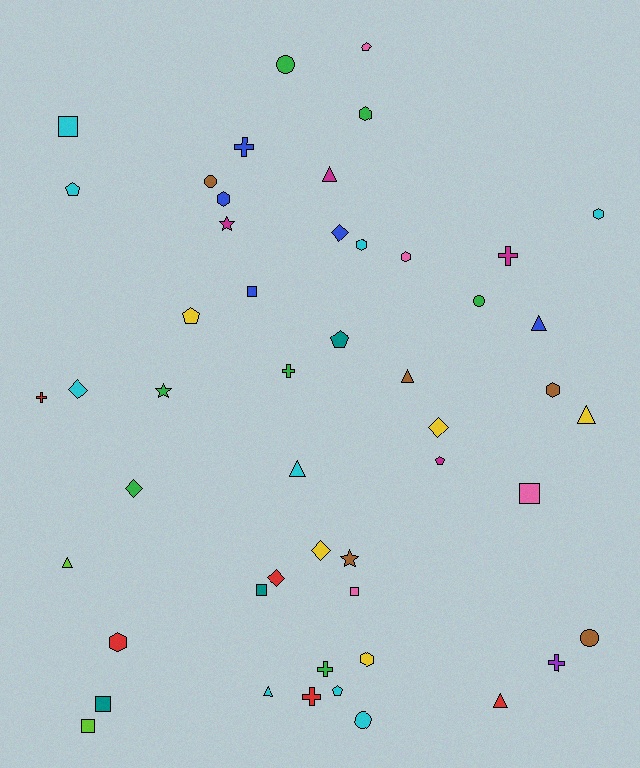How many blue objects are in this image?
There are 5 blue objects.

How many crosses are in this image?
There are 7 crosses.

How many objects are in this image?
There are 50 objects.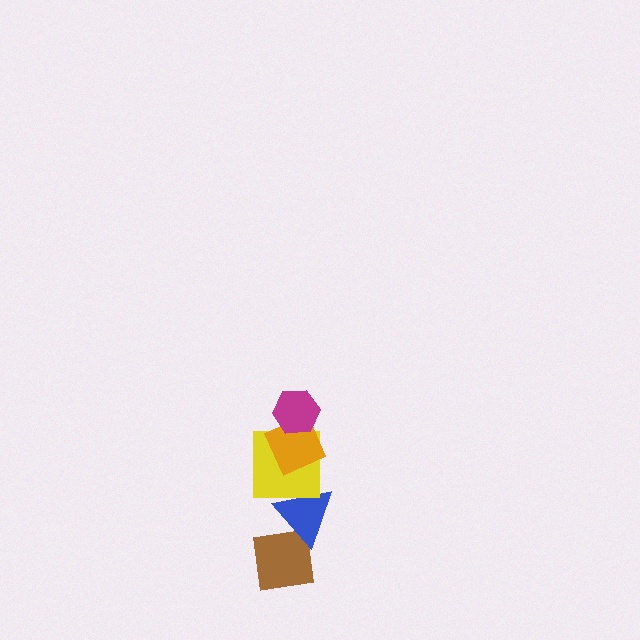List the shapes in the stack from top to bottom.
From top to bottom: the magenta hexagon, the orange diamond, the yellow square, the blue triangle, the brown square.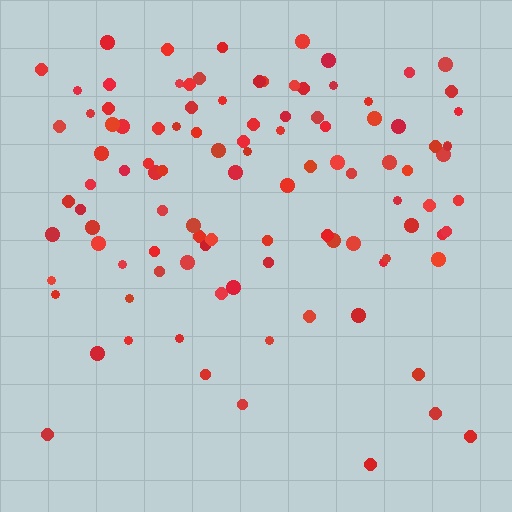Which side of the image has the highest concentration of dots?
The top.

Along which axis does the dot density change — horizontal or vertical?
Vertical.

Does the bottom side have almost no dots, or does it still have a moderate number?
Still a moderate number, just noticeably fewer than the top.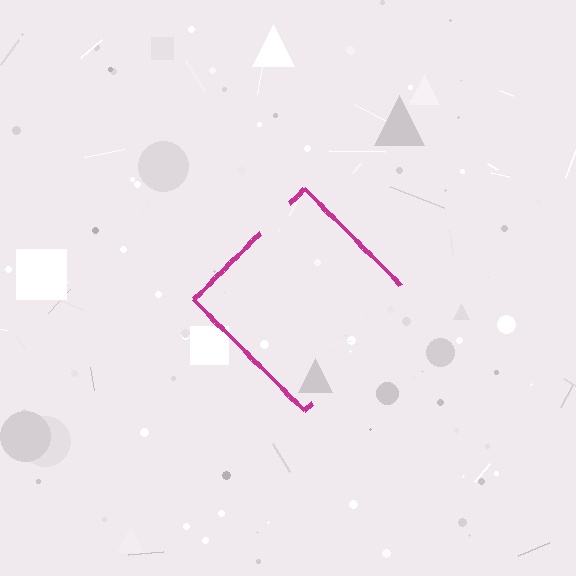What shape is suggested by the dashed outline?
The dashed outline suggests a diamond.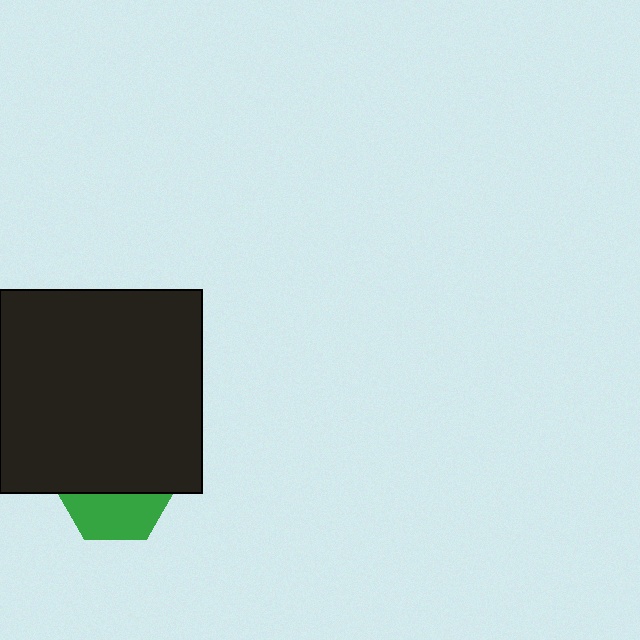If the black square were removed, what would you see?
You would see the complete green hexagon.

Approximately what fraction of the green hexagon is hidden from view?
Roughly 59% of the green hexagon is hidden behind the black square.